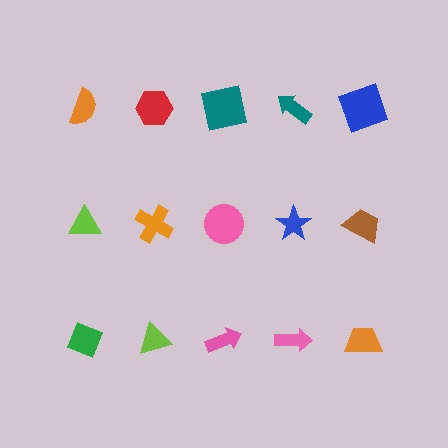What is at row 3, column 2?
A lime triangle.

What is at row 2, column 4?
A blue star.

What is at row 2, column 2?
An orange cross.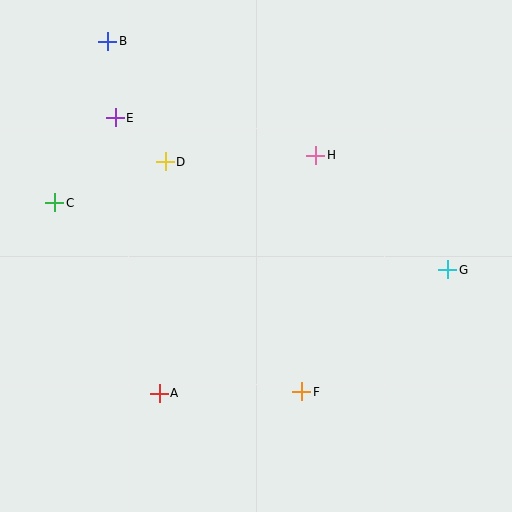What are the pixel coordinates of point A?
Point A is at (159, 393).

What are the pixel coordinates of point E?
Point E is at (115, 118).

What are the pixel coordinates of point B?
Point B is at (108, 41).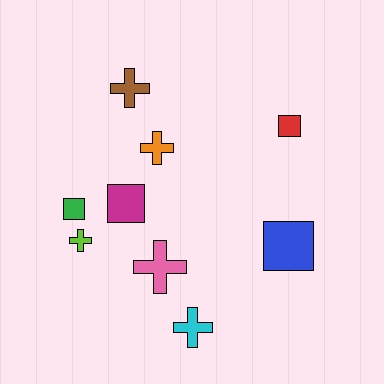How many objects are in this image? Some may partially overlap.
There are 9 objects.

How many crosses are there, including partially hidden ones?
There are 5 crosses.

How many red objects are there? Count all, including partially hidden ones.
There is 1 red object.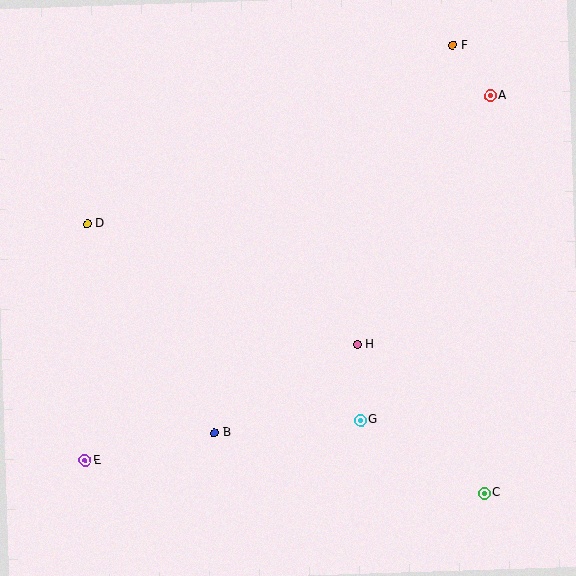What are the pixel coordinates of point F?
Point F is at (453, 46).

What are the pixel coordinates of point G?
Point G is at (361, 420).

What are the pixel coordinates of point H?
Point H is at (357, 345).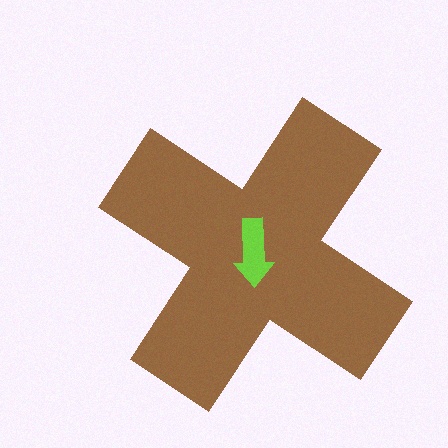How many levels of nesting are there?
2.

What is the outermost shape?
The brown cross.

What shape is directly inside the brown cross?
The lime arrow.